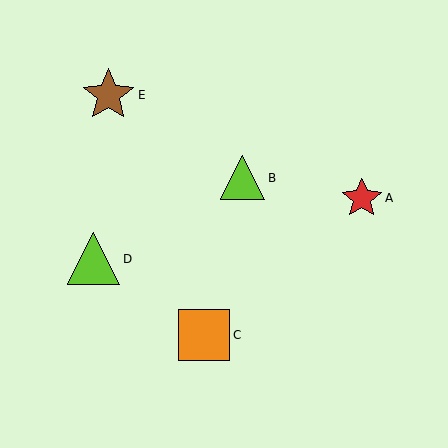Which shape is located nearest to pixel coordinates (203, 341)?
The orange square (labeled C) at (204, 335) is nearest to that location.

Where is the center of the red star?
The center of the red star is at (362, 198).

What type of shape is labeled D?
Shape D is a lime triangle.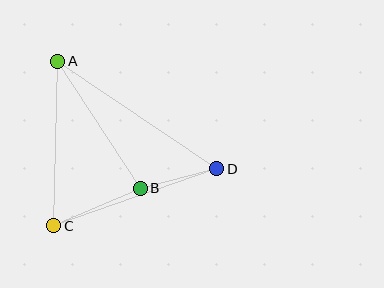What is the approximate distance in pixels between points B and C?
The distance between B and C is approximately 94 pixels.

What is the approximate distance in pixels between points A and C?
The distance between A and C is approximately 165 pixels.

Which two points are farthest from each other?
Points A and D are farthest from each other.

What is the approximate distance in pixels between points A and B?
The distance between A and B is approximately 151 pixels.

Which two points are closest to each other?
Points B and D are closest to each other.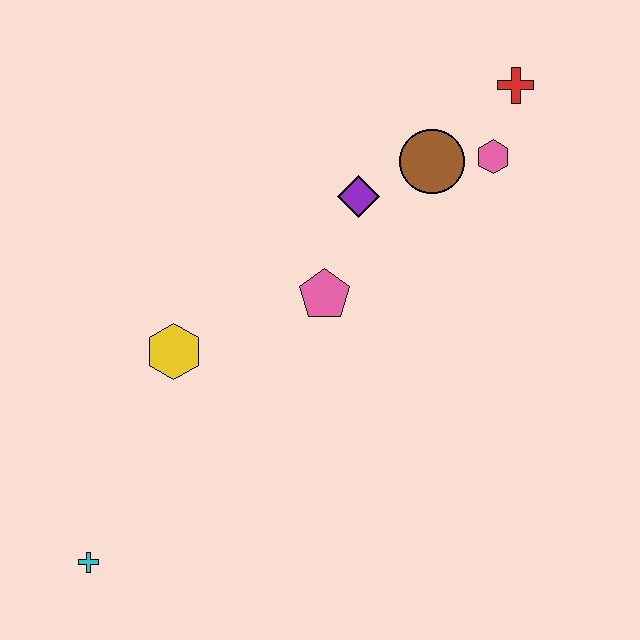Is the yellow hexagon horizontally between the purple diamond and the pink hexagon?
No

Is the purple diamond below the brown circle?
Yes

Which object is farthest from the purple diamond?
The cyan cross is farthest from the purple diamond.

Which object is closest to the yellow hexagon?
The pink pentagon is closest to the yellow hexagon.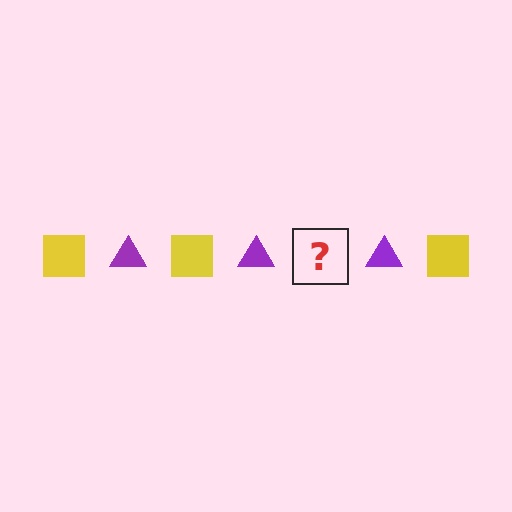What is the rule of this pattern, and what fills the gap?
The rule is that the pattern alternates between yellow square and purple triangle. The gap should be filled with a yellow square.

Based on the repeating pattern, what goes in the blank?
The blank should be a yellow square.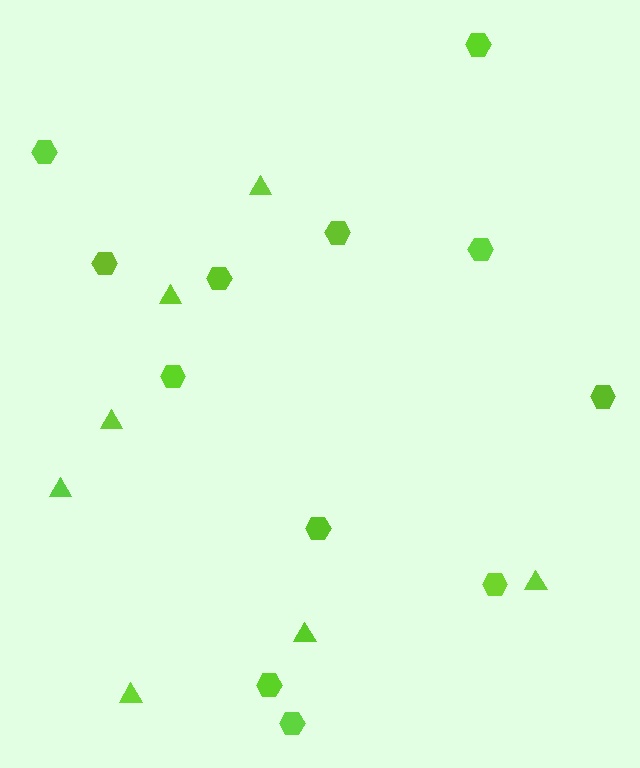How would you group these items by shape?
There are 2 groups: one group of triangles (7) and one group of hexagons (12).